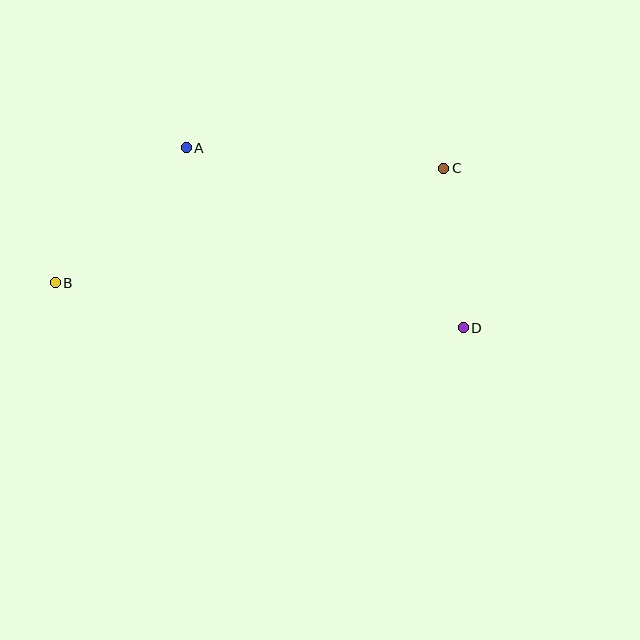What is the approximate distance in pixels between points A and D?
The distance between A and D is approximately 331 pixels.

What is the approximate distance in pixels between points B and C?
The distance between B and C is approximately 405 pixels.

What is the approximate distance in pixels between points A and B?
The distance between A and B is approximately 188 pixels.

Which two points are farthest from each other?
Points B and D are farthest from each other.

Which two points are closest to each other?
Points C and D are closest to each other.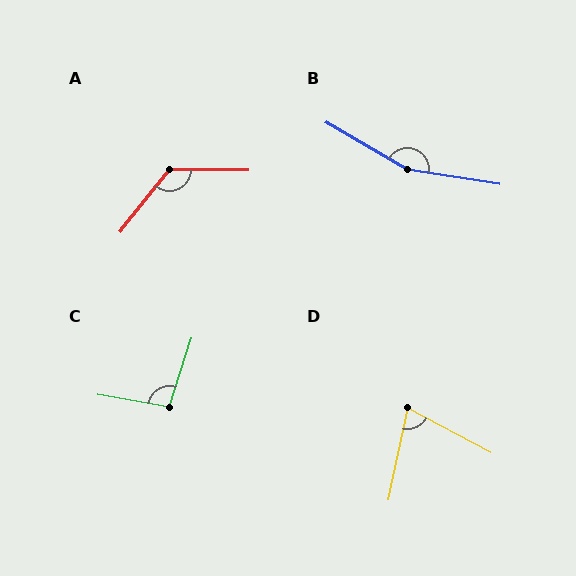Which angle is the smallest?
D, at approximately 73 degrees.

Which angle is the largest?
B, at approximately 158 degrees.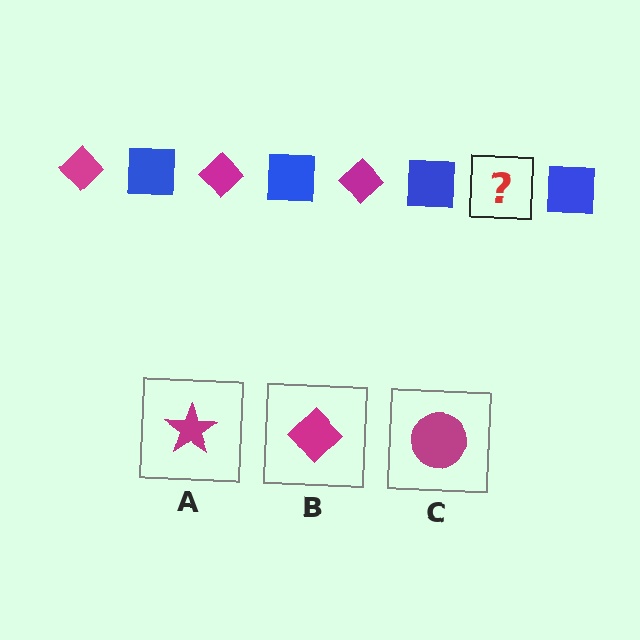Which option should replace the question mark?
Option B.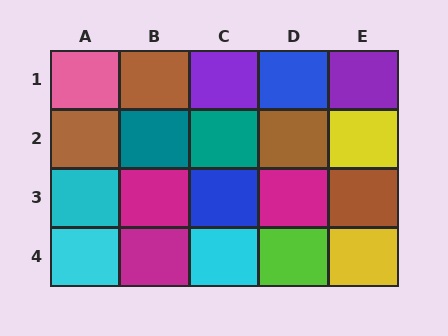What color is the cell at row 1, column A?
Pink.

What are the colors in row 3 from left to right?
Cyan, magenta, blue, magenta, brown.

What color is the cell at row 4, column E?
Yellow.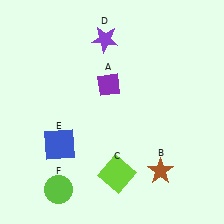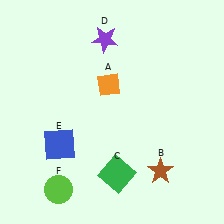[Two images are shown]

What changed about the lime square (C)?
In Image 1, C is lime. In Image 2, it changed to green.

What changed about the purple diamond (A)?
In Image 1, A is purple. In Image 2, it changed to orange.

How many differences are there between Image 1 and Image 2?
There are 2 differences between the two images.